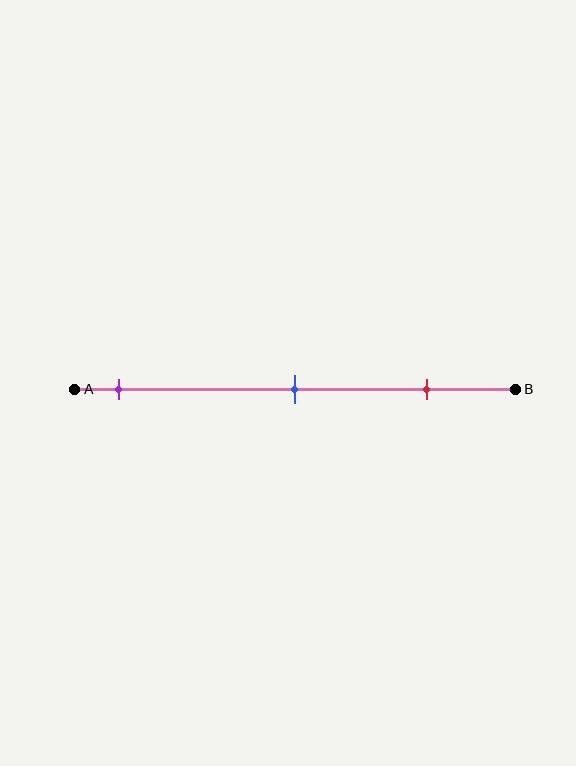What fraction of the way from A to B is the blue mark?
The blue mark is approximately 50% (0.5) of the way from A to B.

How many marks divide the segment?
There are 3 marks dividing the segment.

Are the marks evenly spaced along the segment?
Yes, the marks are approximately evenly spaced.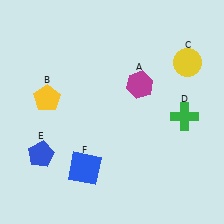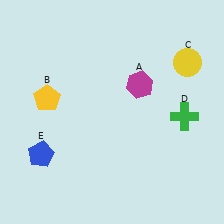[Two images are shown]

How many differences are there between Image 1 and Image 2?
There is 1 difference between the two images.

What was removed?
The blue square (F) was removed in Image 2.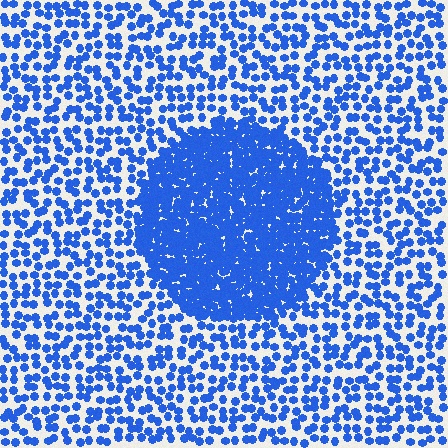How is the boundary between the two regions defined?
The boundary is defined by a change in element density (approximately 2.6x ratio). All elements are the same color, size, and shape.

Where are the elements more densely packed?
The elements are more densely packed inside the circle boundary.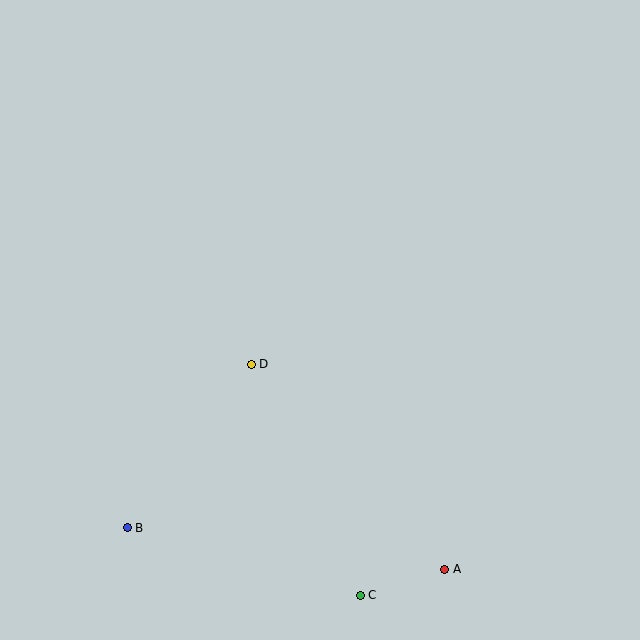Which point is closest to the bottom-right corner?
Point A is closest to the bottom-right corner.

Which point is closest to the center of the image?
Point D at (251, 364) is closest to the center.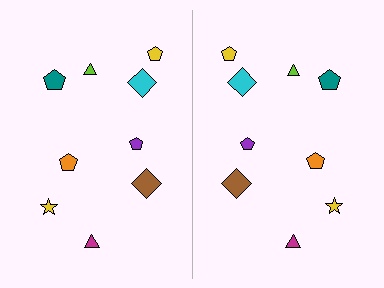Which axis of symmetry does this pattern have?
The pattern has a vertical axis of symmetry running through the center of the image.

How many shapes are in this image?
There are 18 shapes in this image.